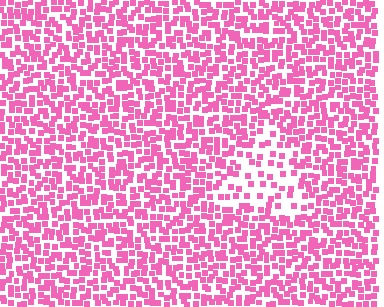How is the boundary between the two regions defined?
The boundary is defined by a change in element density (approximately 2.2x ratio). All elements are the same color, size, and shape.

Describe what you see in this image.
The image contains small pink elements arranged at two different densities. A triangle-shaped region is visible where the elements are less densely packed than the surrounding area.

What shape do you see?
I see a triangle.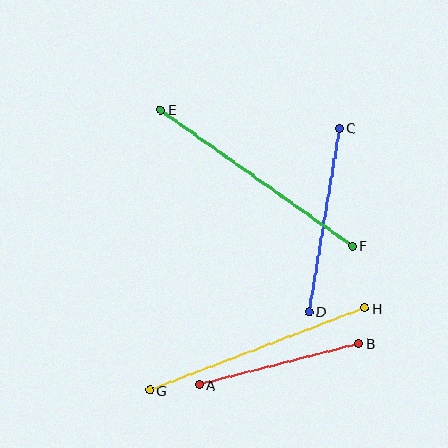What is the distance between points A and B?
The distance is approximately 165 pixels.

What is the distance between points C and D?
The distance is approximately 186 pixels.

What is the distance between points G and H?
The distance is approximately 230 pixels.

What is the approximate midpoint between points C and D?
The midpoint is at approximately (324, 220) pixels.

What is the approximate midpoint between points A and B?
The midpoint is at approximately (279, 364) pixels.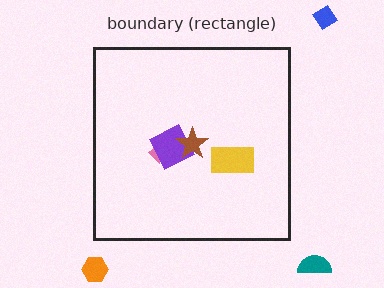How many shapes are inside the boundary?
4 inside, 3 outside.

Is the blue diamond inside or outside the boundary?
Outside.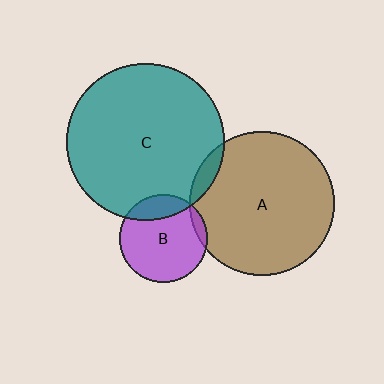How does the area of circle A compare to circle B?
Approximately 2.7 times.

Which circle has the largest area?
Circle C (teal).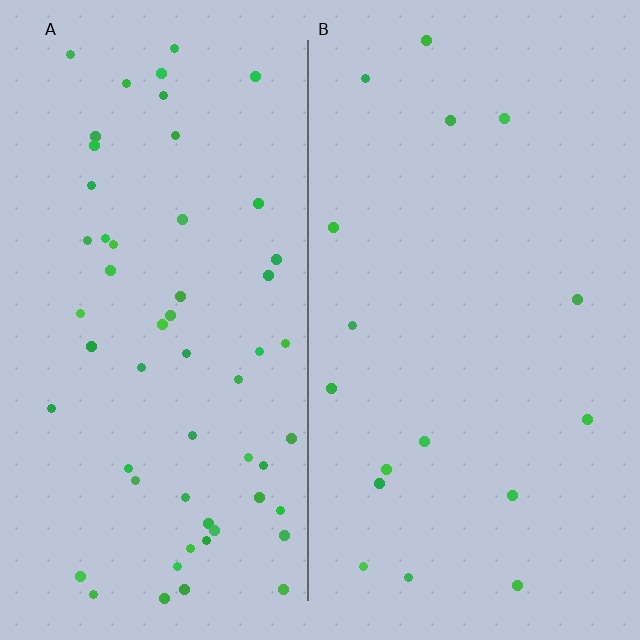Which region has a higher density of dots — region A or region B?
A (the left).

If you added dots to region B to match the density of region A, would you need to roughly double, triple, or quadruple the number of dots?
Approximately triple.